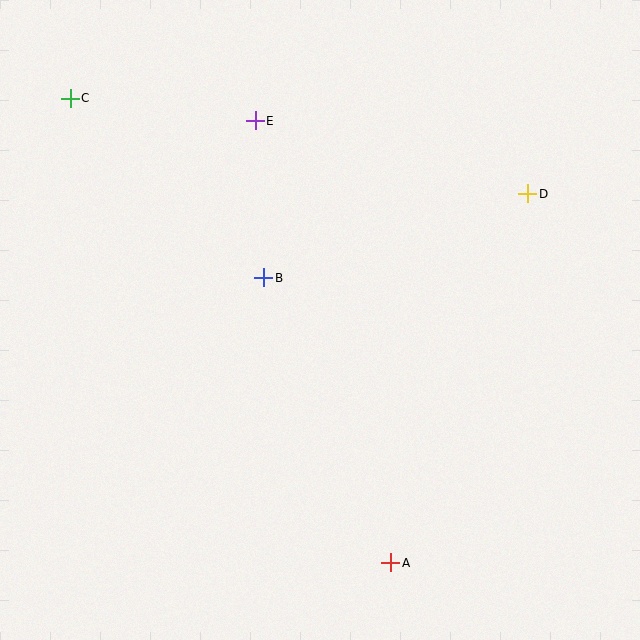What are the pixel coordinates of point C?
Point C is at (70, 98).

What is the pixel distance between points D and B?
The distance between D and B is 277 pixels.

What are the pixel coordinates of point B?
Point B is at (264, 278).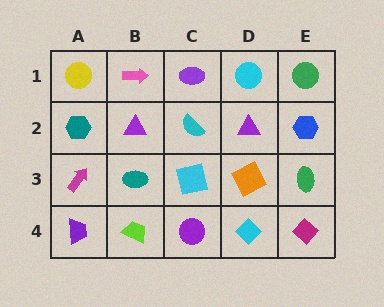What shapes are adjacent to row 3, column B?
A purple triangle (row 2, column B), a lime trapezoid (row 4, column B), a magenta arrow (row 3, column A), a cyan square (row 3, column C).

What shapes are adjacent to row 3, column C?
A cyan semicircle (row 2, column C), a purple circle (row 4, column C), a teal ellipse (row 3, column B), an orange square (row 3, column D).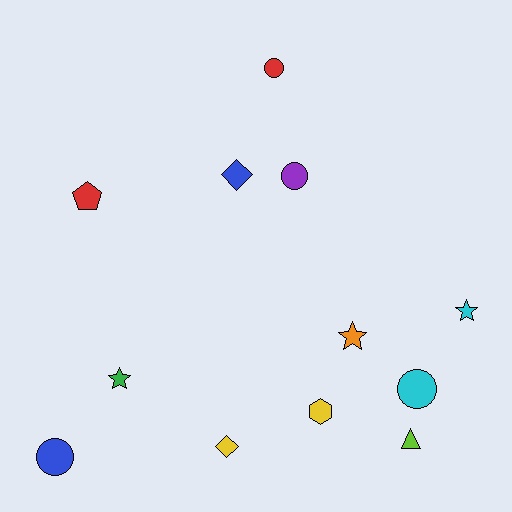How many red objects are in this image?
There are 2 red objects.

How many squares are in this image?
There are no squares.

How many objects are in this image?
There are 12 objects.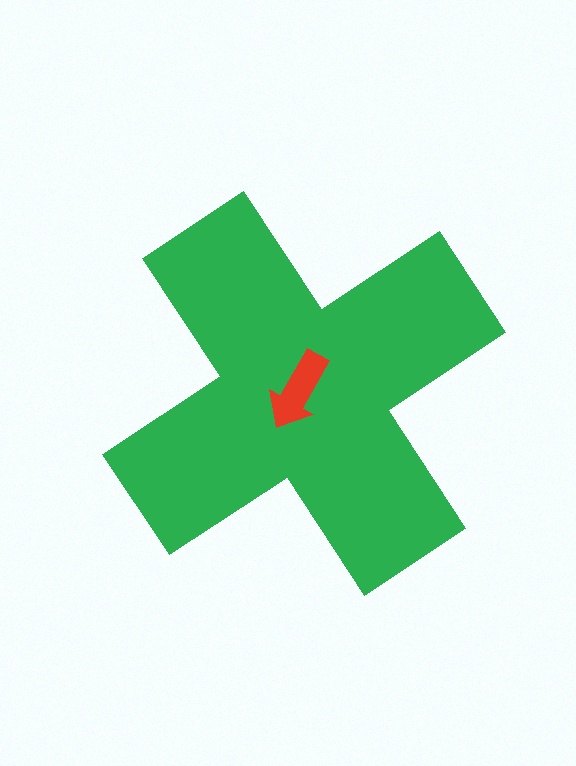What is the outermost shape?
The green cross.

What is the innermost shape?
The red arrow.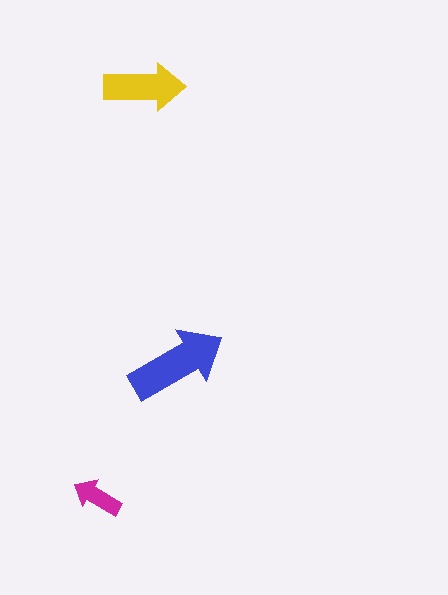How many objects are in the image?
There are 3 objects in the image.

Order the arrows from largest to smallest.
the blue one, the yellow one, the magenta one.